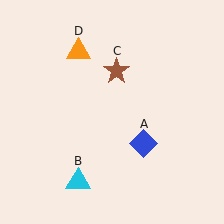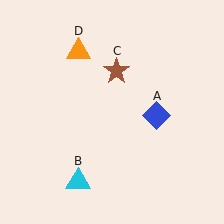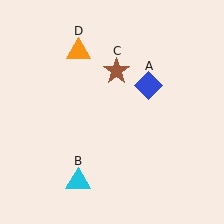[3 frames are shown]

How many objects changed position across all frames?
1 object changed position: blue diamond (object A).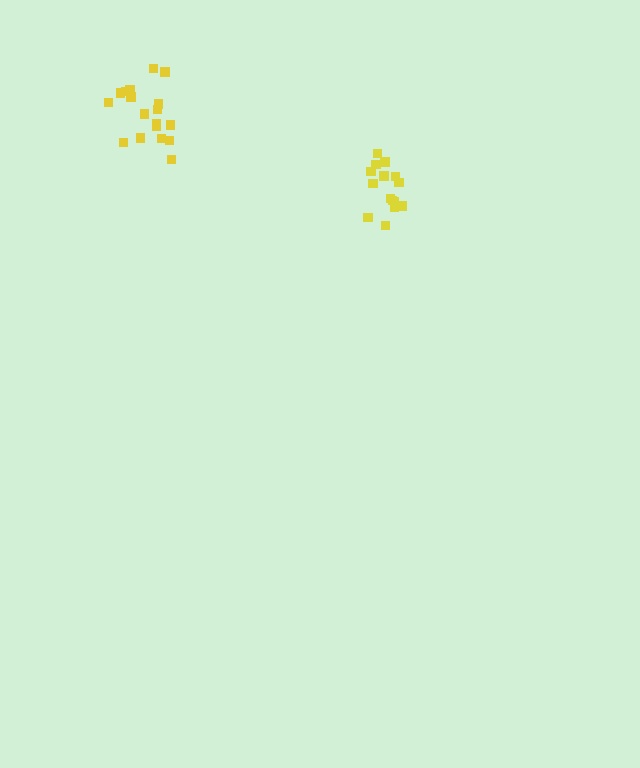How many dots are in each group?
Group 1: 15 dots, Group 2: 18 dots (33 total).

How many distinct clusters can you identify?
There are 2 distinct clusters.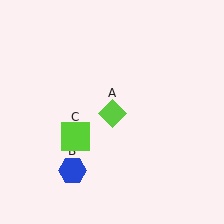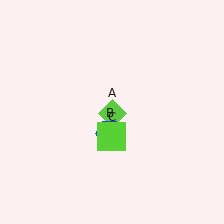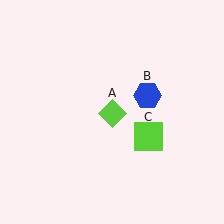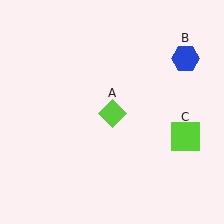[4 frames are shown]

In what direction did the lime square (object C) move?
The lime square (object C) moved right.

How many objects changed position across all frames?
2 objects changed position: blue hexagon (object B), lime square (object C).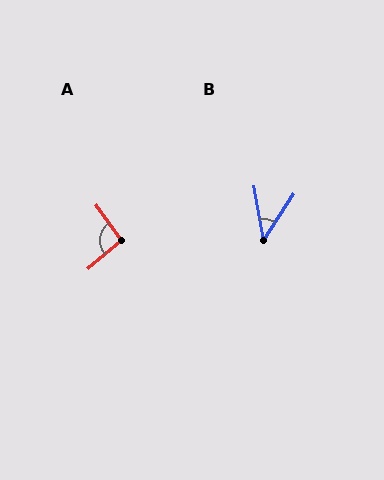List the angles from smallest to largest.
B (43°), A (94°).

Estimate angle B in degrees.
Approximately 43 degrees.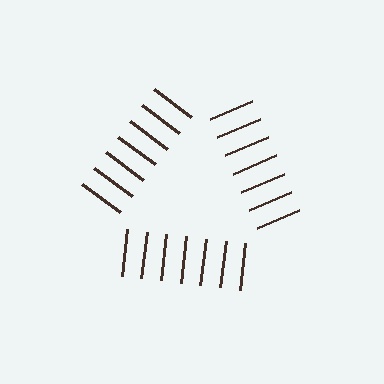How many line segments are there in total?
21 — 7 along each of the 3 edges.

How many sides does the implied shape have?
3 sides — the line-ends trace a triangle.